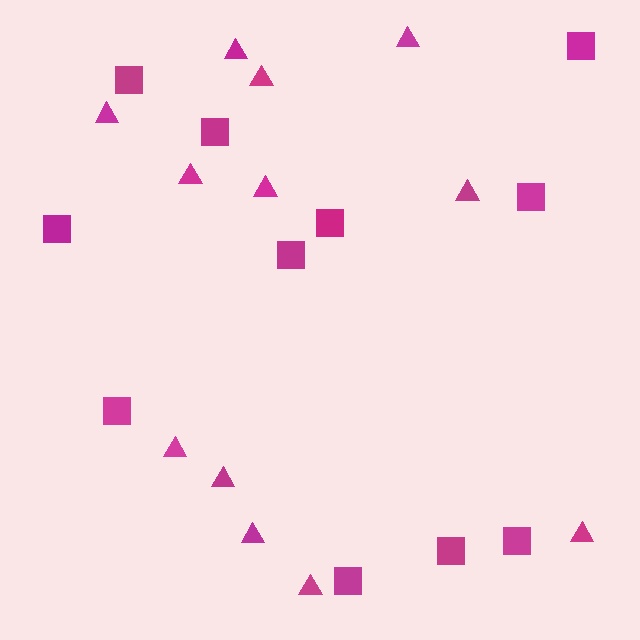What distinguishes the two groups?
There are 2 groups: one group of squares (11) and one group of triangles (12).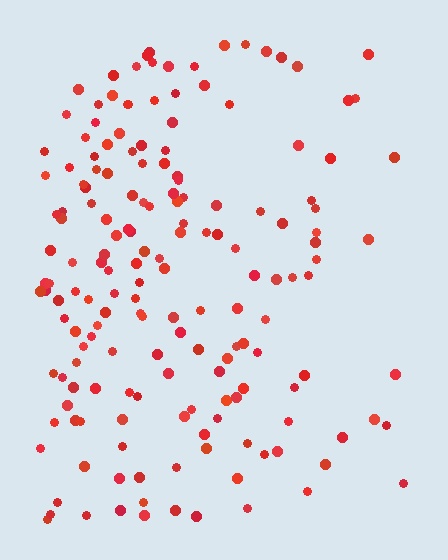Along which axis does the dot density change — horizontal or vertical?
Horizontal.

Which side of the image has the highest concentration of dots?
The left.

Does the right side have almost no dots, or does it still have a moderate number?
Still a moderate number, just noticeably fewer than the left.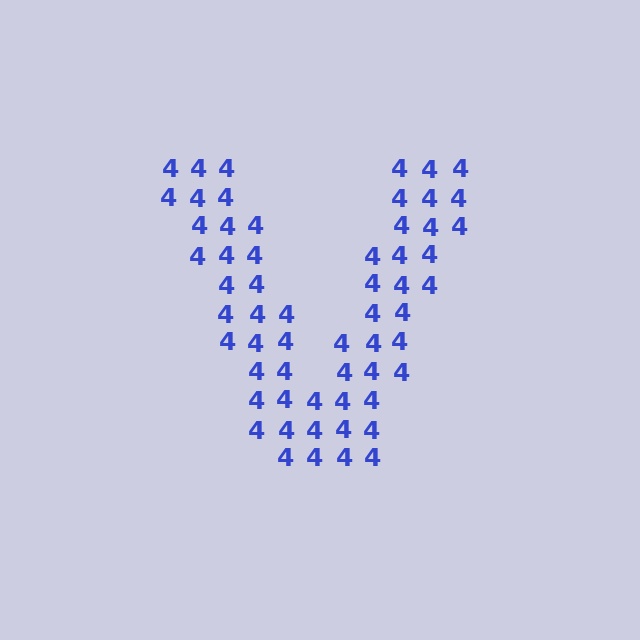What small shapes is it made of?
It is made of small digit 4's.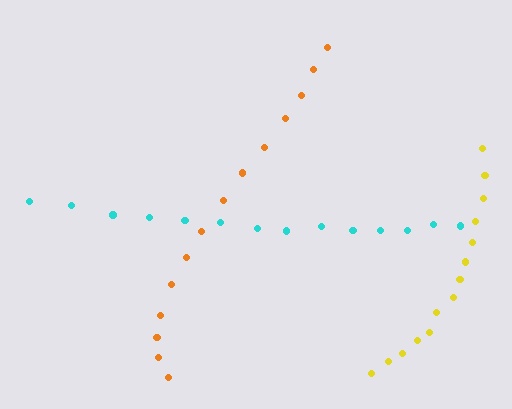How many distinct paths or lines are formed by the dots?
There are 3 distinct paths.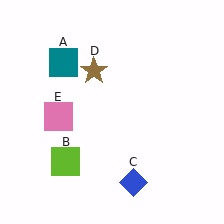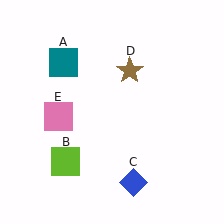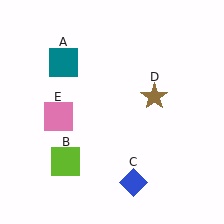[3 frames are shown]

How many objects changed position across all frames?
1 object changed position: brown star (object D).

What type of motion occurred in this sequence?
The brown star (object D) rotated clockwise around the center of the scene.